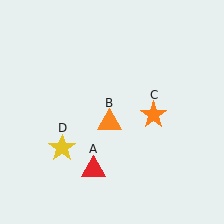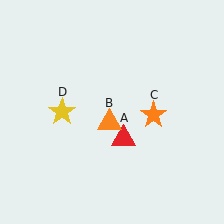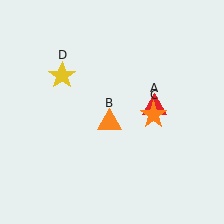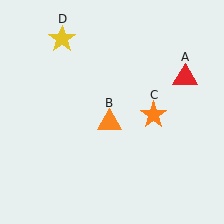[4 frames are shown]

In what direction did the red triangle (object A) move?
The red triangle (object A) moved up and to the right.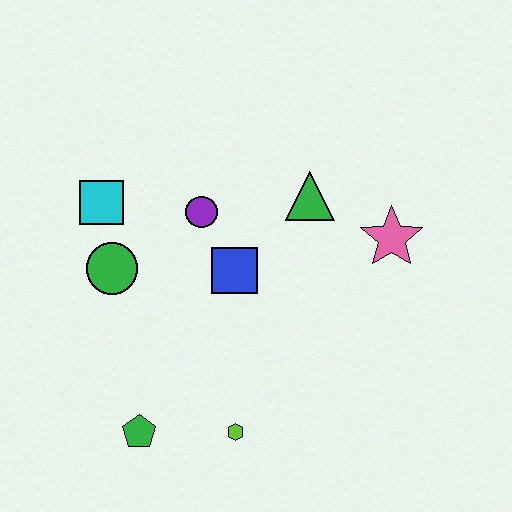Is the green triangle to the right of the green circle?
Yes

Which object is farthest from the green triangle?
The green pentagon is farthest from the green triangle.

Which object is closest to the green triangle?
The pink star is closest to the green triangle.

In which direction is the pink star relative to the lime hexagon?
The pink star is above the lime hexagon.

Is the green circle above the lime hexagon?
Yes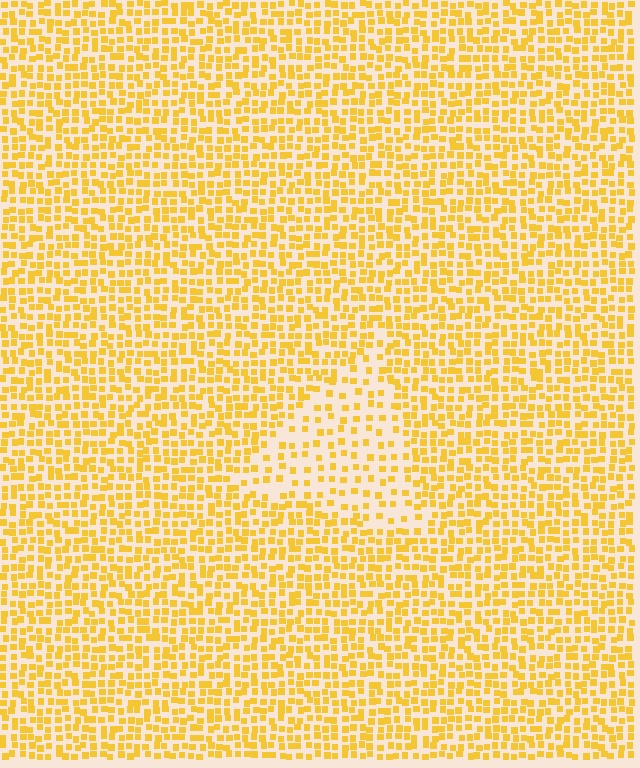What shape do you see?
I see a triangle.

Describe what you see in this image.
The image contains small yellow elements arranged at two different densities. A triangle-shaped region is visible where the elements are less densely packed than the surrounding area.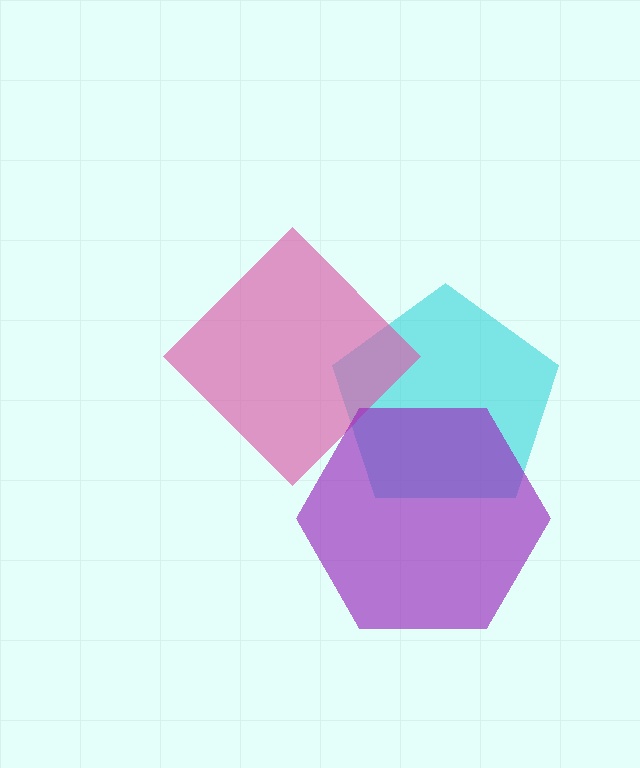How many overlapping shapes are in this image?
There are 3 overlapping shapes in the image.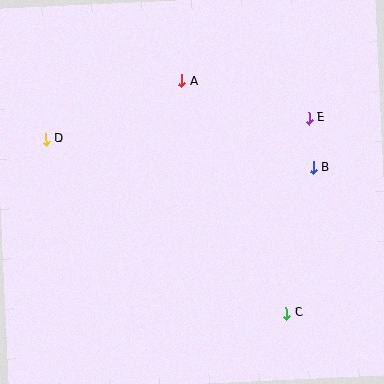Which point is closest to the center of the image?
Point A at (182, 81) is closest to the center.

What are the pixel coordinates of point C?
Point C is at (286, 313).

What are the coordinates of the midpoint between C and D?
The midpoint between C and D is at (166, 226).